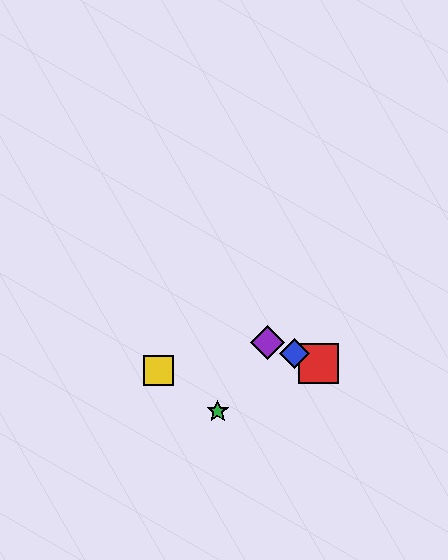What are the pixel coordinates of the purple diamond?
The purple diamond is at (267, 342).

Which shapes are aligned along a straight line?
The red square, the blue diamond, the purple diamond are aligned along a straight line.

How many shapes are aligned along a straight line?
3 shapes (the red square, the blue diamond, the purple diamond) are aligned along a straight line.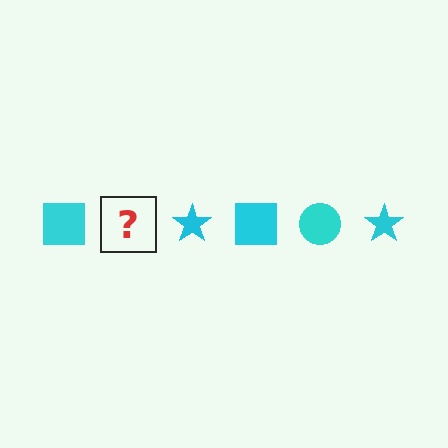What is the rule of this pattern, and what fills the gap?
The rule is that the pattern cycles through square, circle, star shapes in cyan. The gap should be filled with a cyan circle.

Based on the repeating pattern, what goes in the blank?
The blank should be a cyan circle.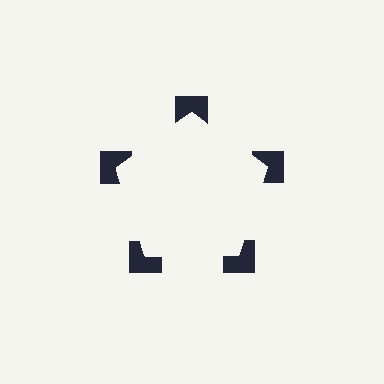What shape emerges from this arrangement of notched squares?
An illusory pentagon — its edges are inferred from the aligned wedge cuts in the notched squares, not physically drawn.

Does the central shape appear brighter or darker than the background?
It typically appears slightly brighter than the background, even though no actual brightness change is drawn.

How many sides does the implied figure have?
5 sides.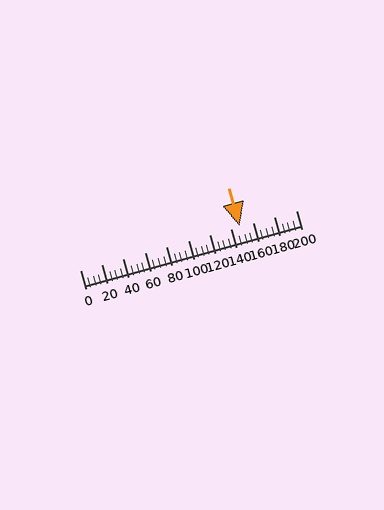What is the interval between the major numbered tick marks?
The major tick marks are spaced 20 units apart.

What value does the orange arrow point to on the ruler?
The orange arrow points to approximately 148.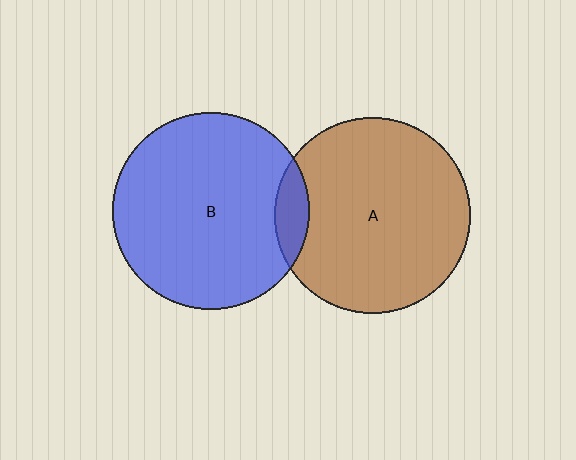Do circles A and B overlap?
Yes.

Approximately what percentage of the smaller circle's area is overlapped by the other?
Approximately 10%.